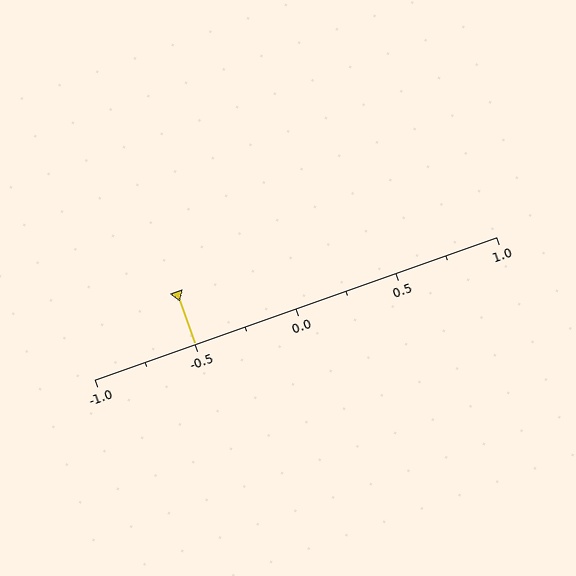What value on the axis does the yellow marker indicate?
The marker indicates approximately -0.5.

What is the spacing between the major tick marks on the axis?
The major ticks are spaced 0.5 apart.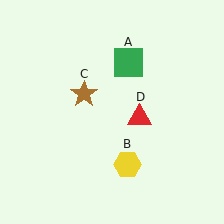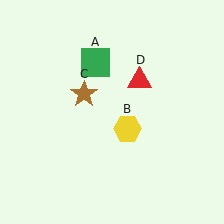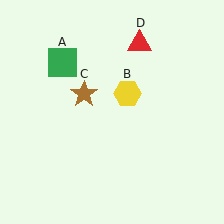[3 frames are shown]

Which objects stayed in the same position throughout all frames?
Brown star (object C) remained stationary.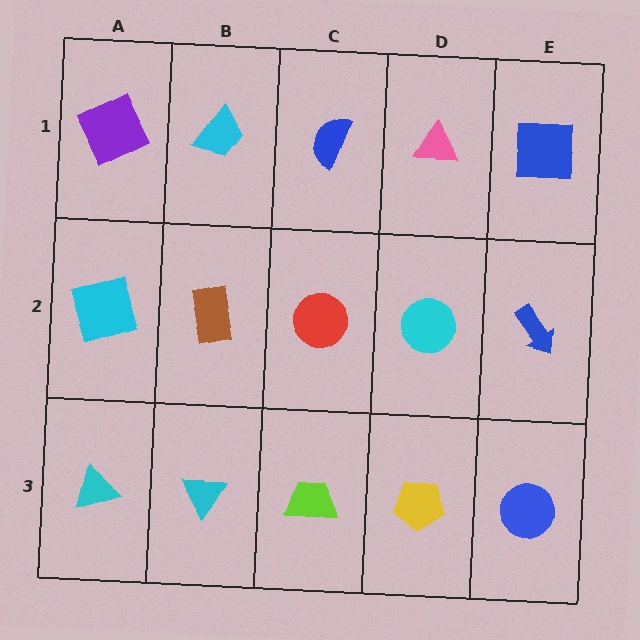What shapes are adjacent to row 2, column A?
A purple square (row 1, column A), a cyan triangle (row 3, column A), a brown rectangle (row 2, column B).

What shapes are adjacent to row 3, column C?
A red circle (row 2, column C), a cyan triangle (row 3, column B), a yellow pentagon (row 3, column D).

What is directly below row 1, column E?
A blue arrow.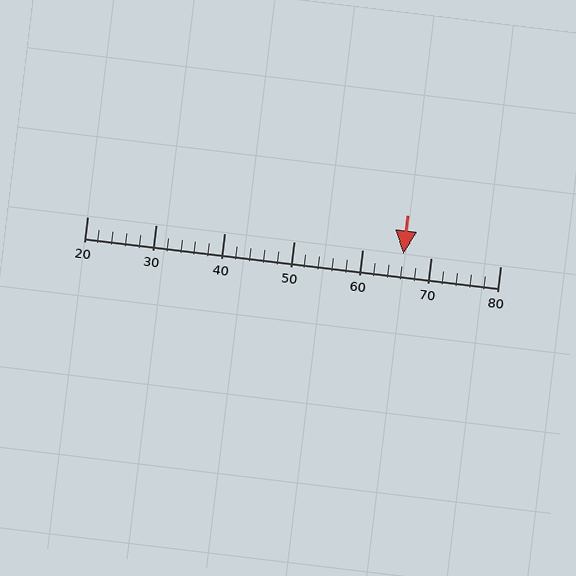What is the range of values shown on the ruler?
The ruler shows values from 20 to 80.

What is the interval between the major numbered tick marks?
The major tick marks are spaced 10 units apart.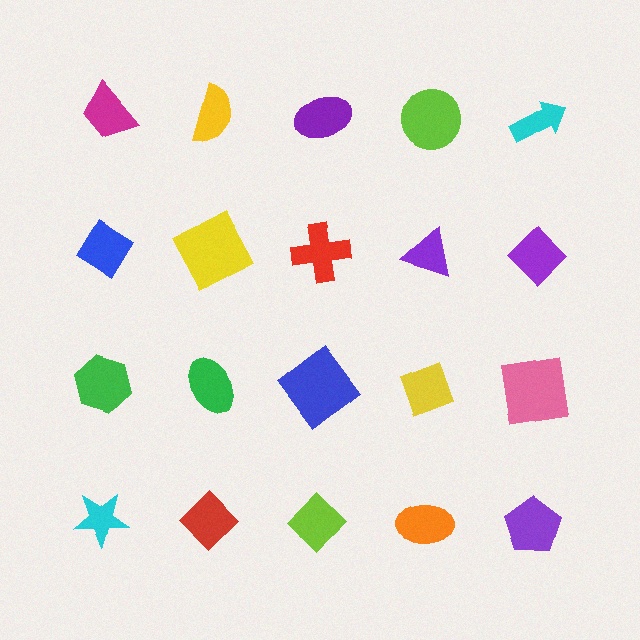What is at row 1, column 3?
A purple ellipse.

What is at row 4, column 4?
An orange ellipse.